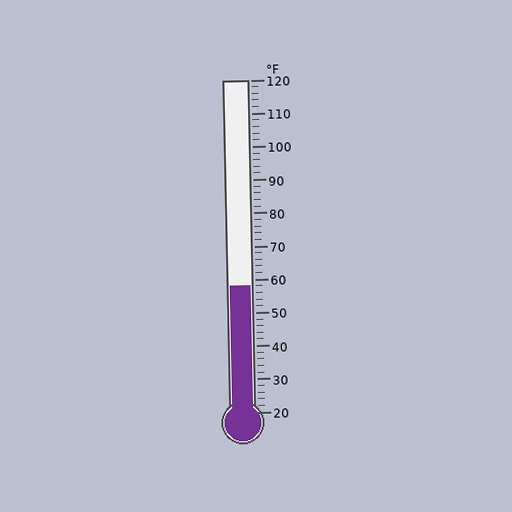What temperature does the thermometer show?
The thermometer shows approximately 58°F.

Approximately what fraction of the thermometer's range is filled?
The thermometer is filled to approximately 40% of its range.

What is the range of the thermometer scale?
The thermometer scale ranges from 20°F to 120°F.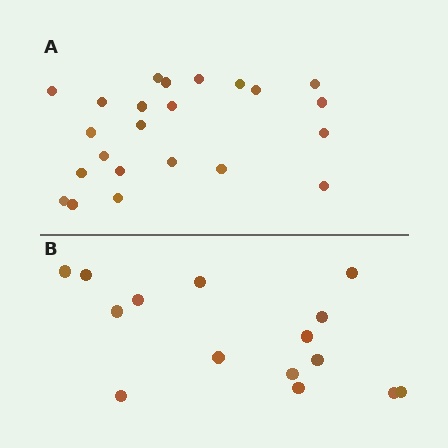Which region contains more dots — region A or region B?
Region A (the top region) has more dots.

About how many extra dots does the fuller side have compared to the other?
Region A has roughly 8 or so more dots than region B.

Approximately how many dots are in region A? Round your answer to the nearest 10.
About 20 dots. (The exact count is 23, which rounds to 20.)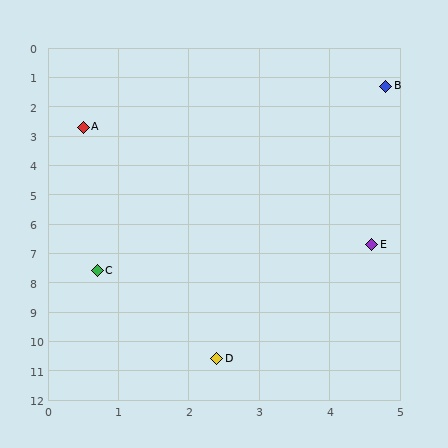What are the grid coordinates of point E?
Point E is at approximately (4.6, 6.7).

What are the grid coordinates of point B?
Point B is at approximately (4.8, 1.3).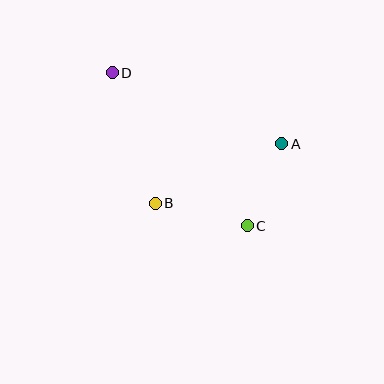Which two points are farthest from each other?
Points C and D are farthest from each other.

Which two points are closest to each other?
Points A and C are closest to each other.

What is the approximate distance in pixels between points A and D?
The distance between A and D is approximately 184 pixels.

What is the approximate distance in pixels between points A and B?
The distance between A and B is approximately 140 pixels.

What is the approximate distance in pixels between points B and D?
The distance between B and D is approximately 138 pixels.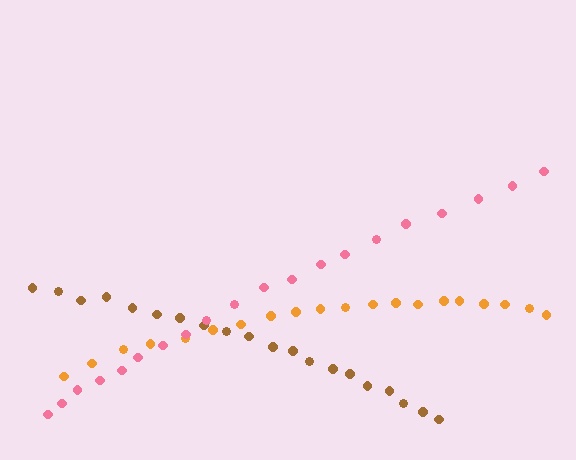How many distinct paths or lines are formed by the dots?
There are 3 distinct paths.